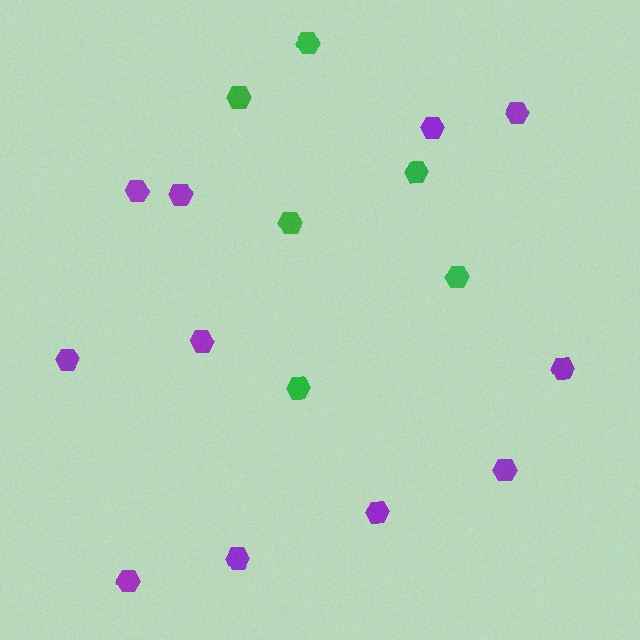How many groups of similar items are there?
There are 2 groups: one group of purple hexagons (11) and one group of green hexagons (6).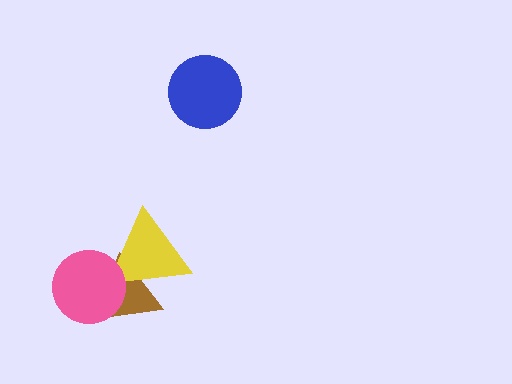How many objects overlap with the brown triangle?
2 objects overlap with the brown triangle.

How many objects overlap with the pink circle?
2 objects overlap with the pink circle.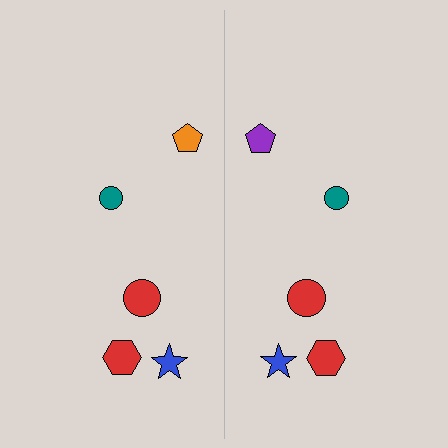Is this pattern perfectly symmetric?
No, the pattern is not perfectly symmetric. The purple pentagon on the right side breaks the symmetry — its mirror counterpart is orange.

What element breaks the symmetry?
The purple pentagon on the right side breaks the symmetry — its mirror counterpart is orange.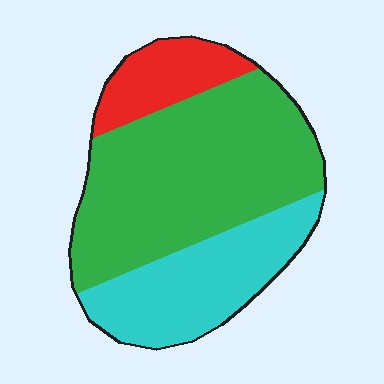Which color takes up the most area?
Green, at roughly 55%.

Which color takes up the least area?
Red, at roughly 15%.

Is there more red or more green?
Green.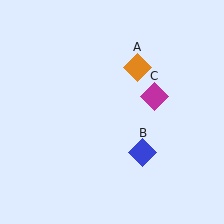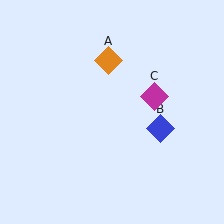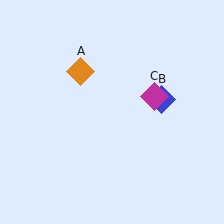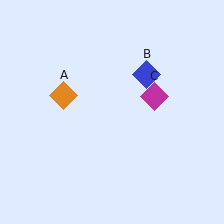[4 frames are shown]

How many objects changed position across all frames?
2 objects changed position: orange diamond (object A), blue diamond (object B).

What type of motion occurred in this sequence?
The orange diamond (object A), blue diamond (object B) rotated counterclockwise around the center of the scene.